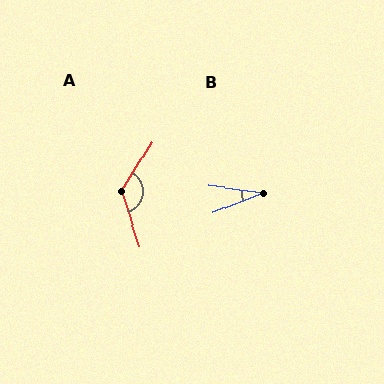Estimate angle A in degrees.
Approximately 130 degrees.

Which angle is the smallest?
B, at approximately 29 degrees.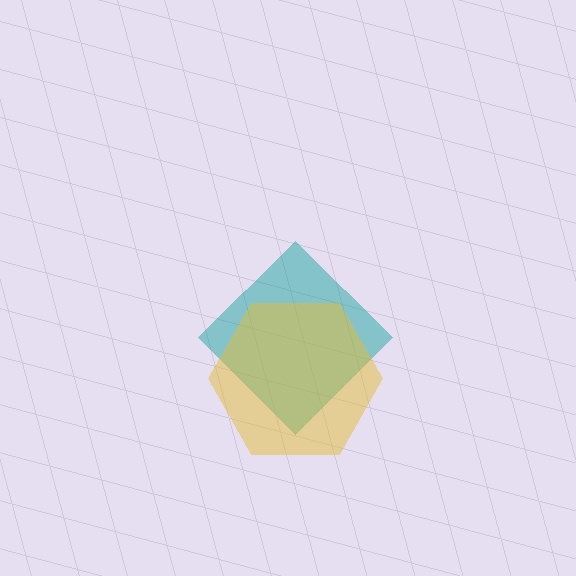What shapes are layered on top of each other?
The layered shapes are: a teal diamond, a yellow hexagon.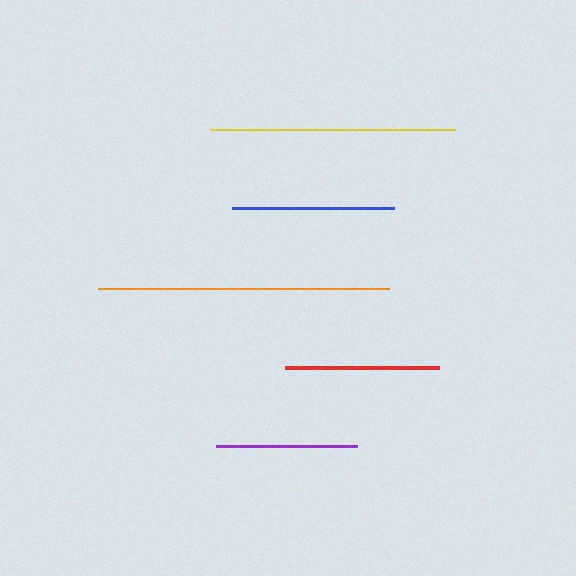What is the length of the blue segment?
The blue segment is approximately 162 pixels long.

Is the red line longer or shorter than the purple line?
The red line is longer than the purple line.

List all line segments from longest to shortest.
From longest to shortest: orange, yellow, blue, red, purple.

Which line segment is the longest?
The orange line is the longest at approximately 290 pixels.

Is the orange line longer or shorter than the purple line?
The orange line is longer than the purple line.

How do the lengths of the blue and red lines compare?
The blue and red lines are approximately the same length.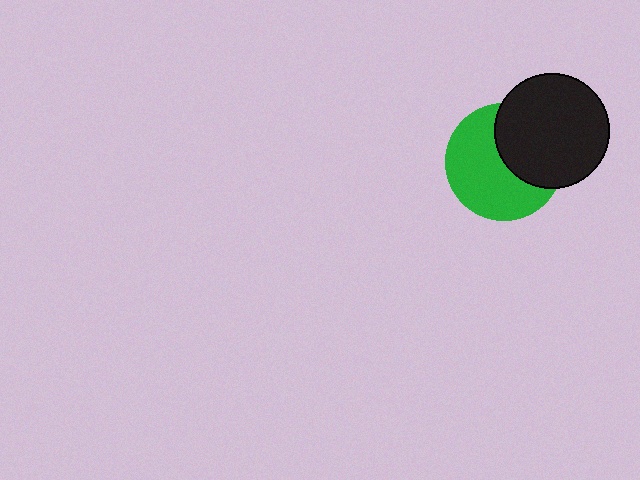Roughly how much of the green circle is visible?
About half of it is visible (roughly 60%).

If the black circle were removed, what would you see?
You would see the complete green circle.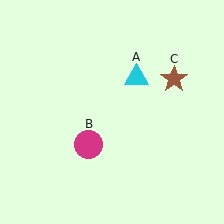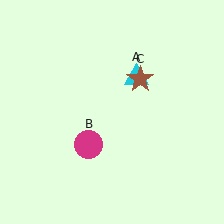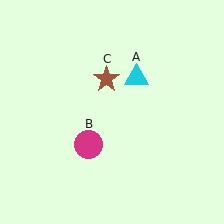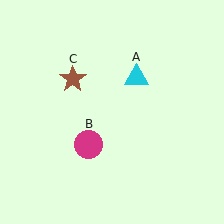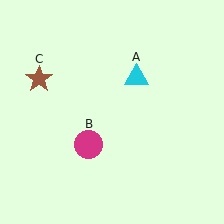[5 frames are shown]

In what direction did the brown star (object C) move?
The brown star (object C) moved left.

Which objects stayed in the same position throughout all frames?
Cyan triangle (object A) and magenta circle (object B) remained stationary.